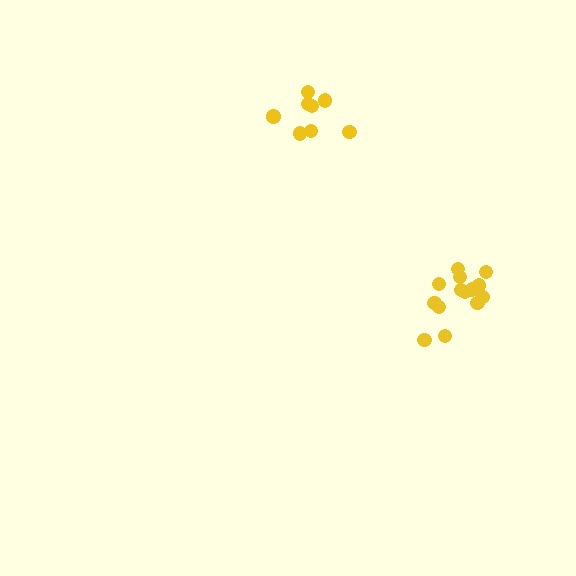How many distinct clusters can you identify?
There are 2 distinct clusters.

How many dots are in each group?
Group 1: 14 dots, Group 2: 8 dots (22 total).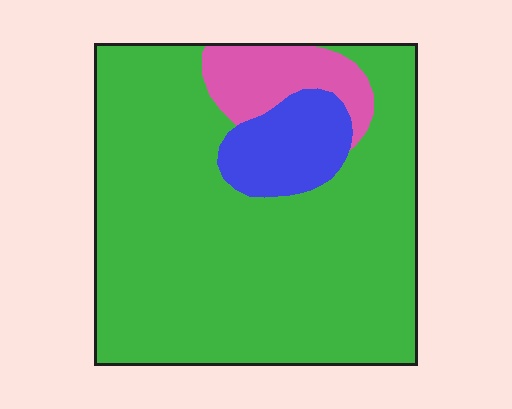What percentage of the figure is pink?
Pink takes up about one tenth (1/10) of the figure.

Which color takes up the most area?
Green, at roughly 80%.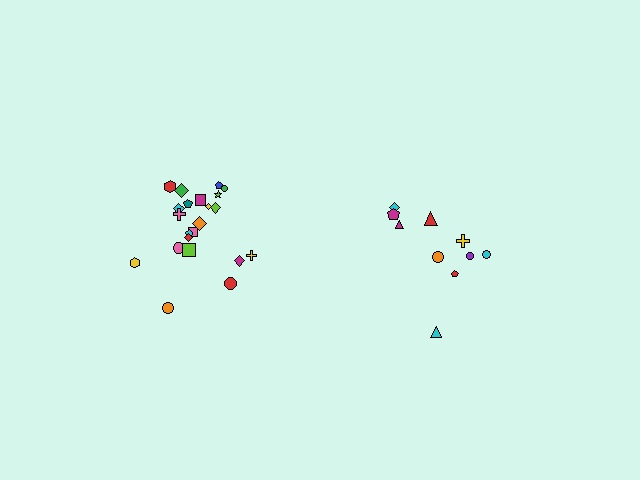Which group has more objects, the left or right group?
The left group.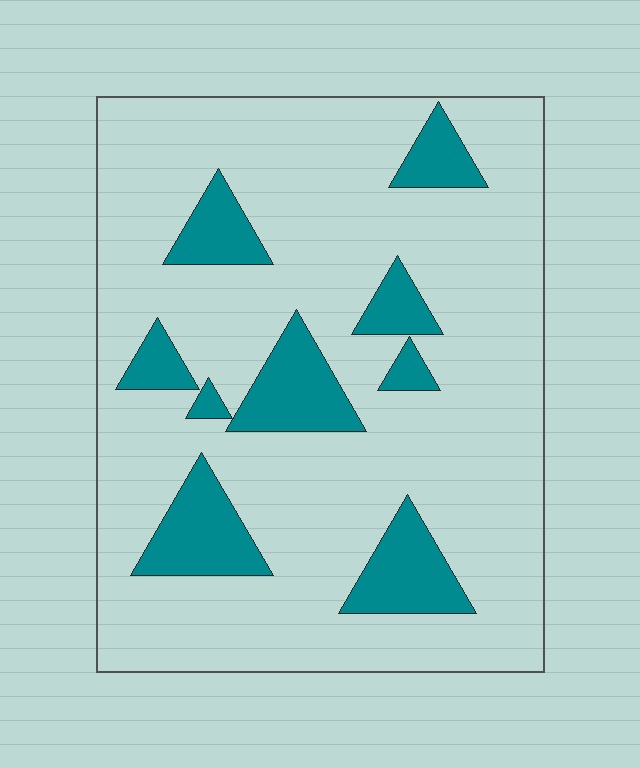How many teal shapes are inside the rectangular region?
9.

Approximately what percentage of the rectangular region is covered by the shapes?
Approximately 20%.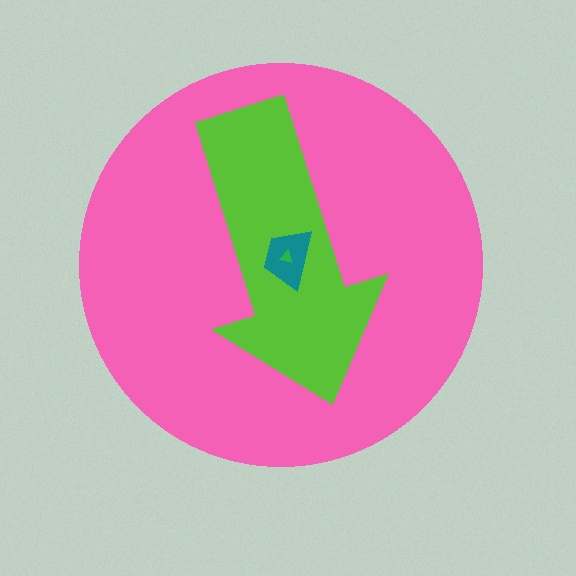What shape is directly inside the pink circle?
The lime arrow.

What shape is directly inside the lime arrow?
The teal trapezoid.